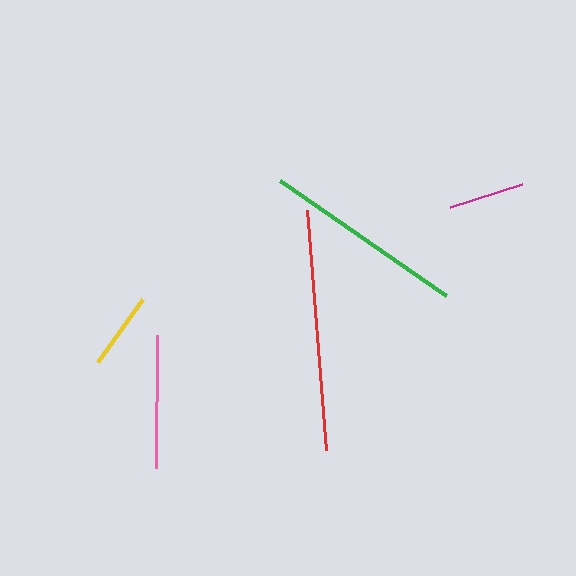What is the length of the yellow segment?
The yellow segment is approximately 78 pixels long.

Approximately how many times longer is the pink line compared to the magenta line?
The pink line is approximately 1.8 times the length of the magenta line.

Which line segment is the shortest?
The magenta line is the shortest at approximately 75 pixels.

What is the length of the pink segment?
The pink segment is approximately 133 pixels long.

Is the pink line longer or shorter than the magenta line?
The pink line is longer than the magenta line.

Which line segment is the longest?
The red line is the longest at approximately 241 pixels.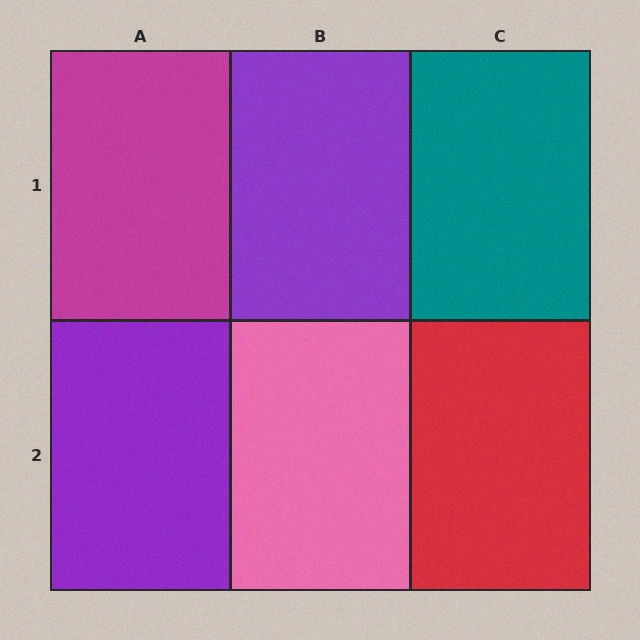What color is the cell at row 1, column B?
Purple.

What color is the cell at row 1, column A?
Magenta.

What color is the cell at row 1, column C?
Teal.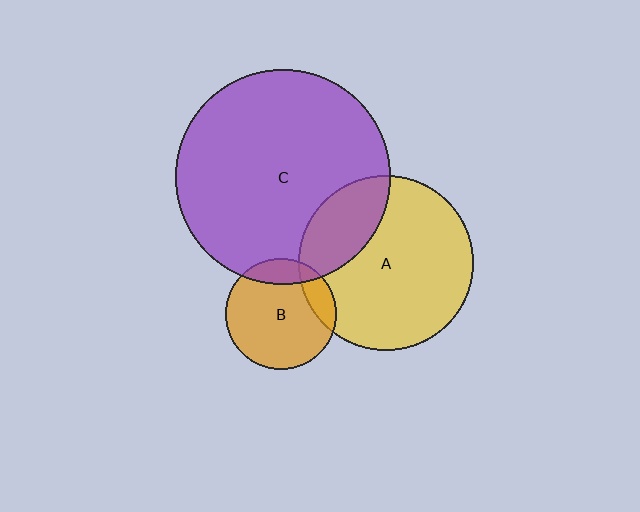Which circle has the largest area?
Circle C (purple).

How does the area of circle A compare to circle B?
Approximately 2.5 times.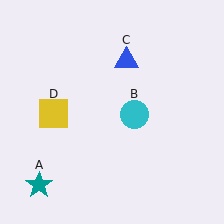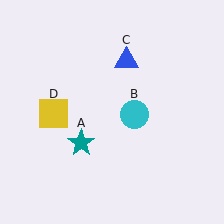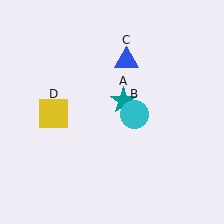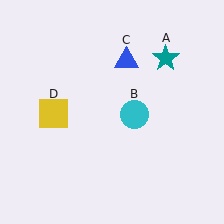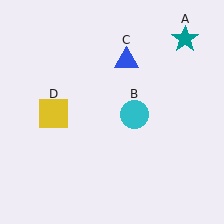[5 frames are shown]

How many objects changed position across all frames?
1 object changed position: teal star (object A).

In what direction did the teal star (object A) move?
The teal star (object A) moved up and to the right.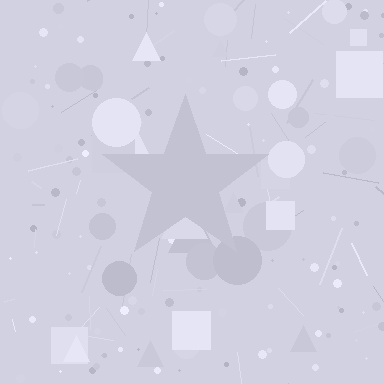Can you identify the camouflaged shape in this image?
The camouflaged shape is a star.